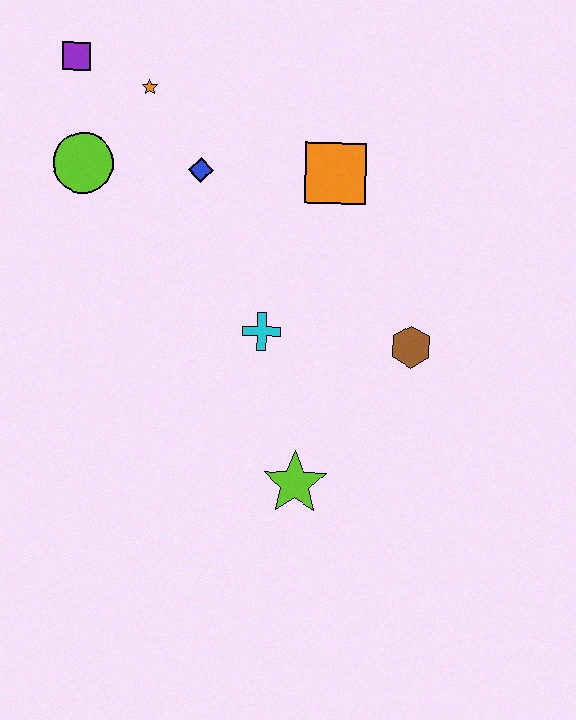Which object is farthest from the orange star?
The lime star is farthest from the orange star.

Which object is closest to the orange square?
The blue diamond is closest to the orange square.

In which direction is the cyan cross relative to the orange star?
The cyan cross is below the orange star.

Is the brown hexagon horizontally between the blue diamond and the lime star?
No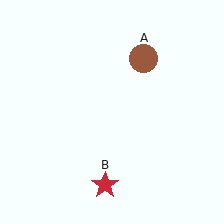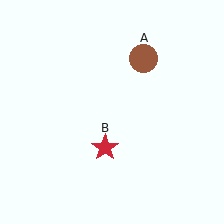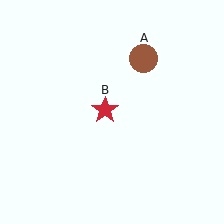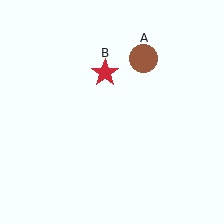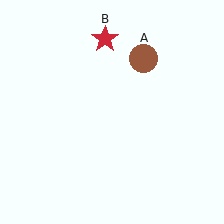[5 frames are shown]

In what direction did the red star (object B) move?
The red star (object B) moved up.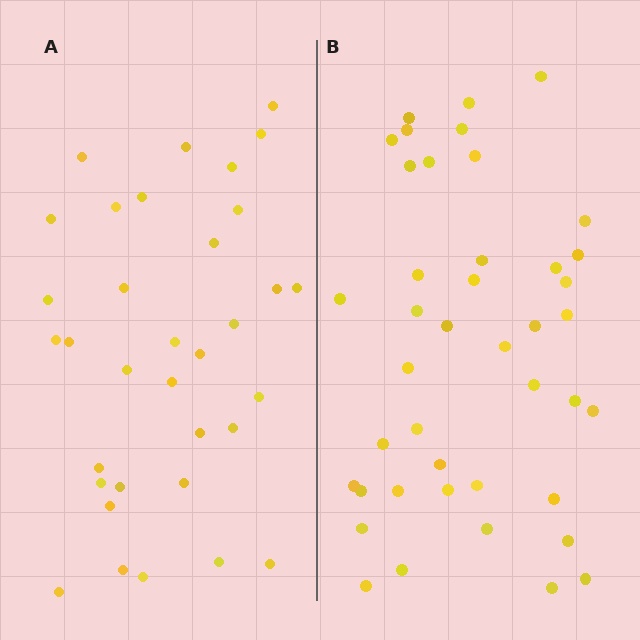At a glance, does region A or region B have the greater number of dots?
Region B (the right region) has more dots.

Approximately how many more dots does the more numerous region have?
Region B has roughly 8 or so more dots than region A.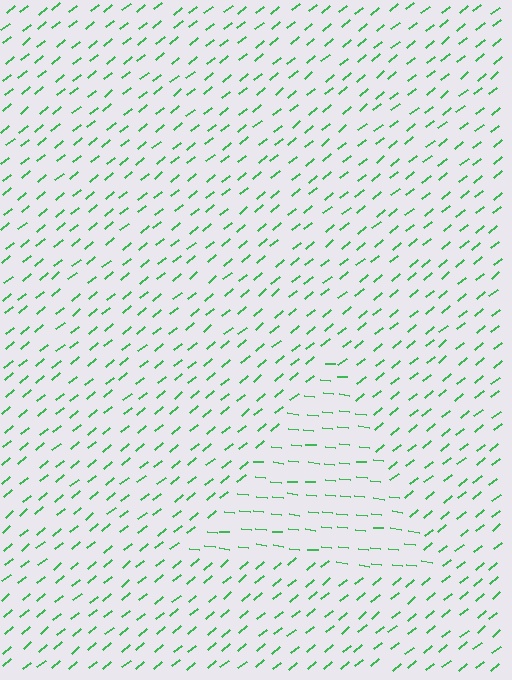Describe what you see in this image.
The image is filled with small green line segments. A triangle region in the image has lines oriented differently from the surrounding lines, creating a visible texture boundary.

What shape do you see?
I see a triangle.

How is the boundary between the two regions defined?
The boundary is defined purely by a change in line orientation (approximately 45 degrees difference). All lines are the same color and thickness.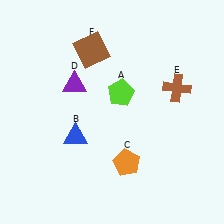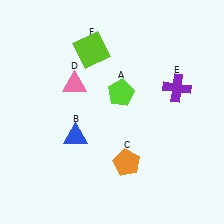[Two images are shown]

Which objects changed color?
D changed from purple to pink. E changed from brown to purple. F changed from brown to lime.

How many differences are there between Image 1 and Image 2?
There are 3 differences between the two images.